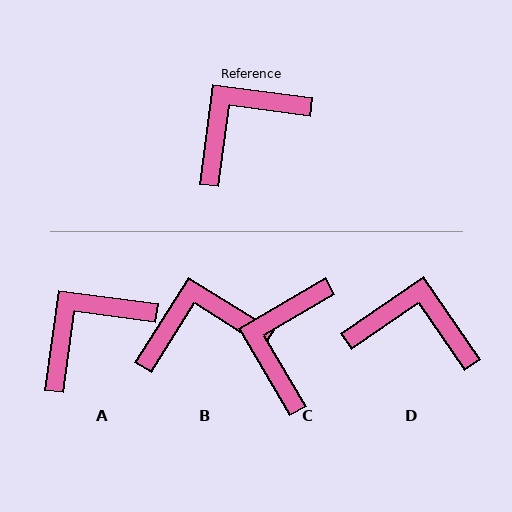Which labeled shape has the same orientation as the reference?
A.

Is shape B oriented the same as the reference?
No, it is off by about 25 degrees.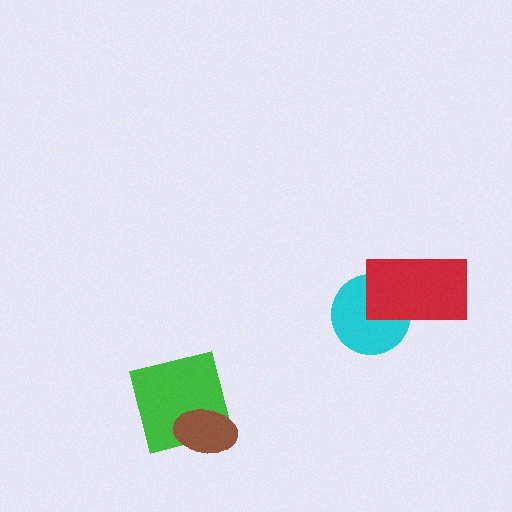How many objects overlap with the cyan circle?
1 object overlaps with the cyan circle.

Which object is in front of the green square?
The brown ellipse is in front of the green square.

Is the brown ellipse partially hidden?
No, no other shape covers it.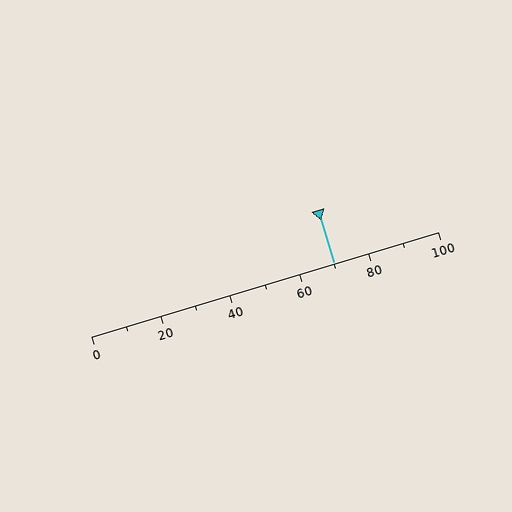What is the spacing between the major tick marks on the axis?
The major ticks are spaced 20 apart.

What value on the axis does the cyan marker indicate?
The marker indicates approximately 70.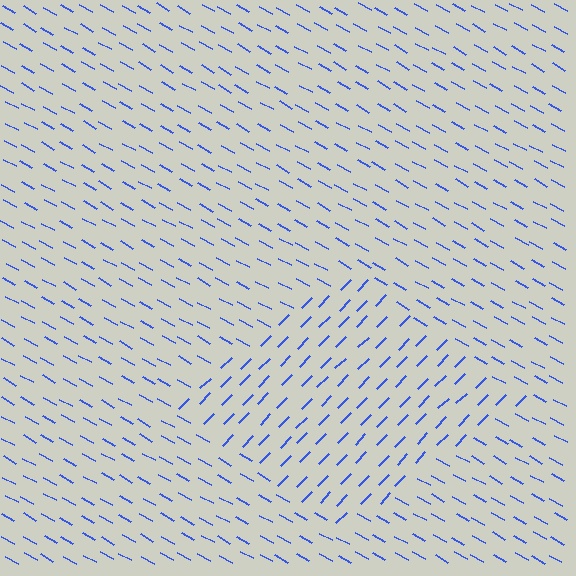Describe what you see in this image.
The image is filled with small blue line segments. A diamond region in the image has lines oriented differently from the surrounding lines, creating a visible texture boundary.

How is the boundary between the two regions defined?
The boundary is defined purely by a change in line orientation (approximately 74 degrees difference). All lines are the same color and thickness.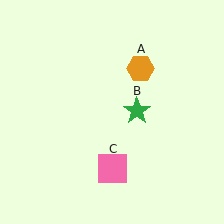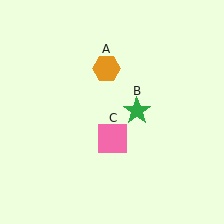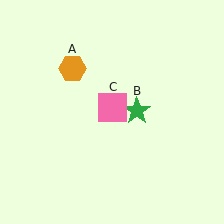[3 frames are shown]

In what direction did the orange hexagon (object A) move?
The orange hexagon (object A) moved left.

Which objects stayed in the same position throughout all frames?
Green star (object B) remained stationary.